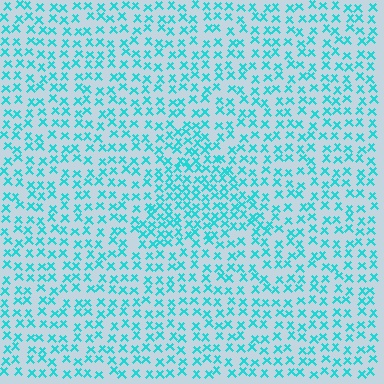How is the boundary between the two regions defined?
The boundary is defined by a change in element density (approximately 1.7x ratio). All elements are the same color, size, and shape.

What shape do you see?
I see a triangle.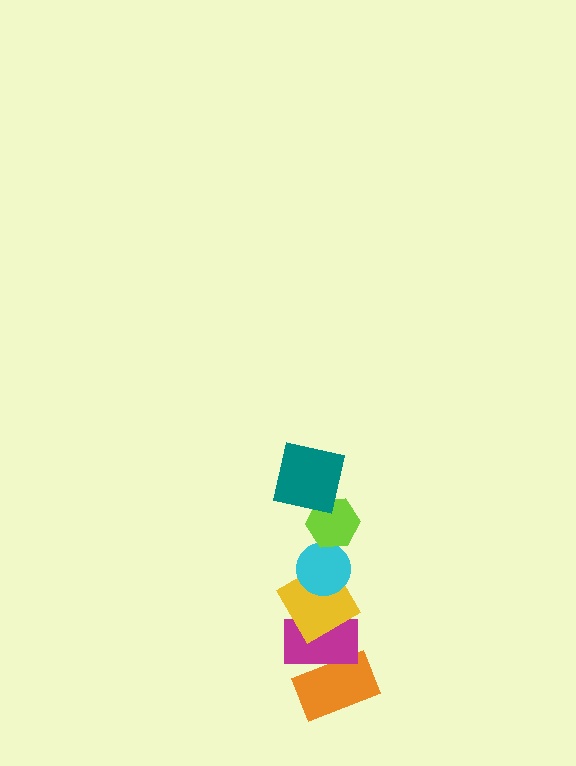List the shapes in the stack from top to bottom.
From top to bottom: the teal square, the lime hexagon, the cyan circle, the yellow diamond, the magenta rectangle, the orange rectangle.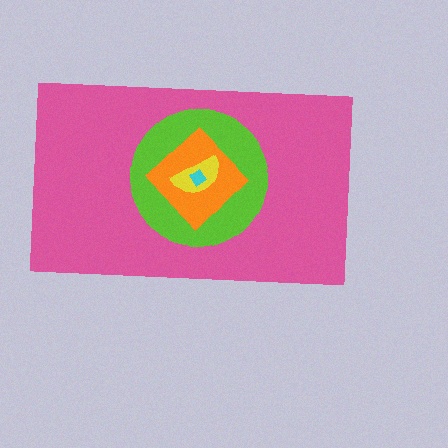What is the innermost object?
The cyan diamond.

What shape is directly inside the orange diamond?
The yellow semicircle.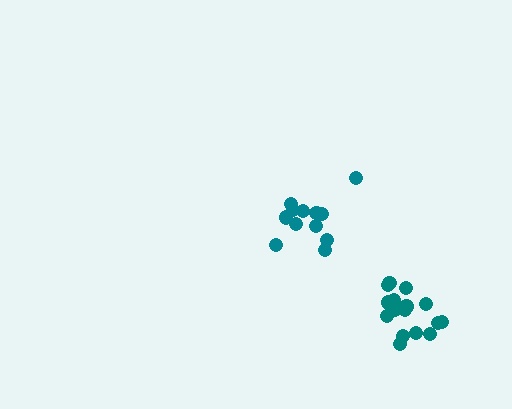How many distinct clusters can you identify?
There are 2 distinct clusters.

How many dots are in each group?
Group 1: 12 dots, Group 2: 16 dots (28 total).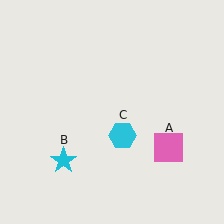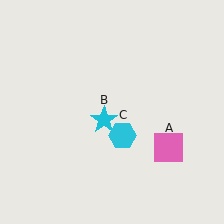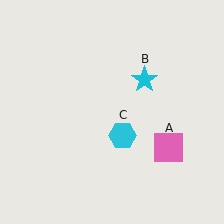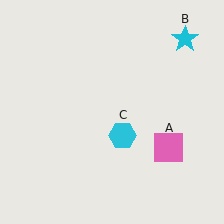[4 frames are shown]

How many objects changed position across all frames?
1 object changed position: cyan star (object B).